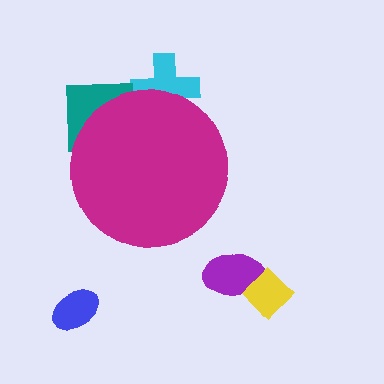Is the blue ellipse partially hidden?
No, the blue ellipse is fully visible.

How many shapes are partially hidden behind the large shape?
2 shapes are partially hidden.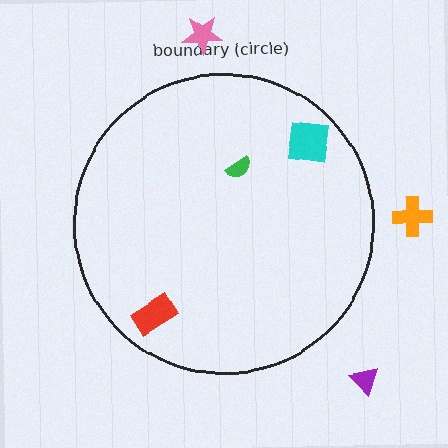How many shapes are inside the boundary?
3 inside, 3 outside.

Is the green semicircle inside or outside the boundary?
Inside.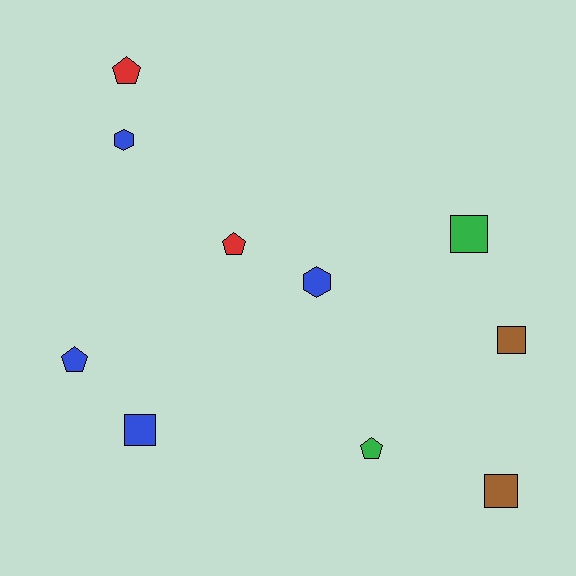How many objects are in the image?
There are 10 objects.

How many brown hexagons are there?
There are no brown hexagons.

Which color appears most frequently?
Blue, with 4 objects.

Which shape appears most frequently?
Pentagon, with 4 objects.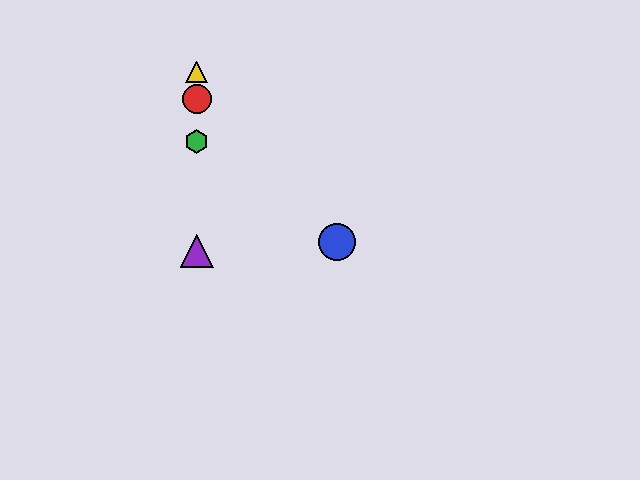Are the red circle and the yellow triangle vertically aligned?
Yes, both are at x≈197.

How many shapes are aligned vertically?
4 shapes (the red circle, the green hexagon, the yellow triangle, the purple triangle) are aligned vertically.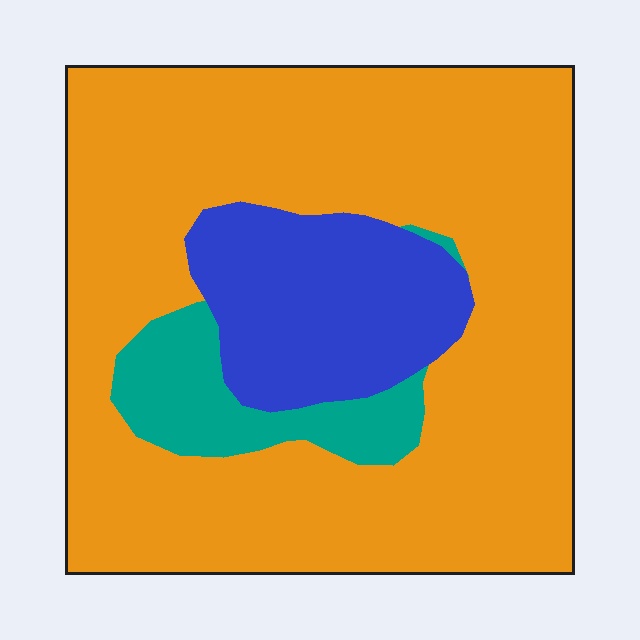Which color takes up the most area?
Orange, at roughly 75%.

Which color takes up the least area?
Teal, at roughly 10%.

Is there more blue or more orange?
Orange.